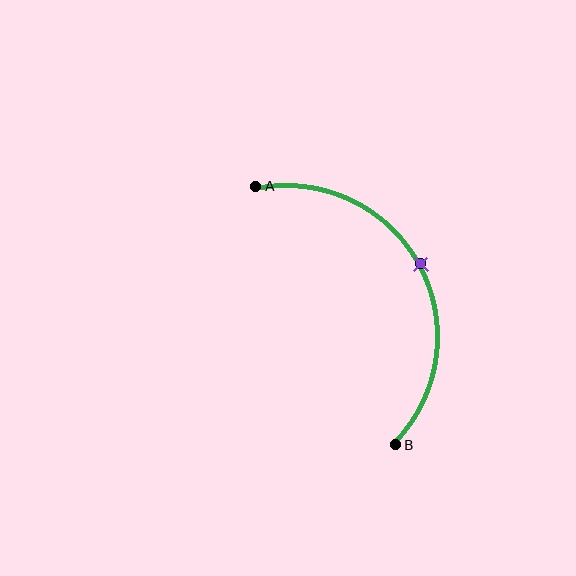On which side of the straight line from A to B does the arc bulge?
The arc bulges to the right of the straight line connecting A and B.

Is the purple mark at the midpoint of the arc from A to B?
Yes. The purple mark lies on the arc at equal arc-length from both A and B — it is the arc midpoint.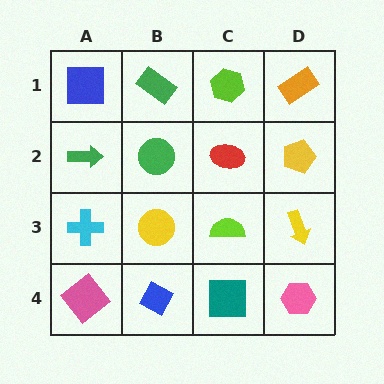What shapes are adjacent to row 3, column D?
A yellow pentagon (row 2, column D), a pink hexagon (row 4, column D), a lime semicircle (row 3, column C).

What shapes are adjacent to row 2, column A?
A blue square (row 1, column A), a cyan cross (row 3, column A), a green circle (row 2, column B).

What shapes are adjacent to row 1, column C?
A red ellipse (row 2, column C), a green rectangle (row 1, column B), an orange rectangle (row 1, column D).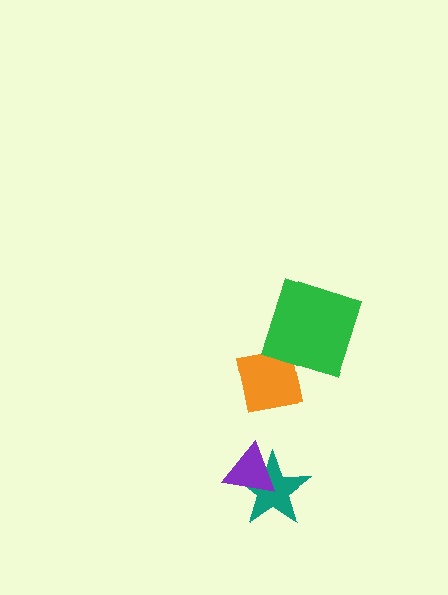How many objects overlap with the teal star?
1 object overlaps with the teal star.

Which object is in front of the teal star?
The purple triangle is in front of the teal star.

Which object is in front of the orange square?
The green square is in front of the orange square.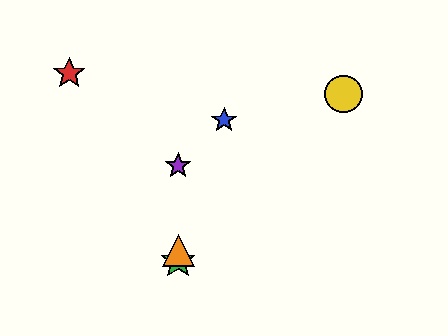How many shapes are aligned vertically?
3 shapes (the green star, the purple star, the orange triangle) are aligned vertically.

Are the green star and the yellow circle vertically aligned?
No, the green star is at x≈178 and the yellow circle is at x≈343.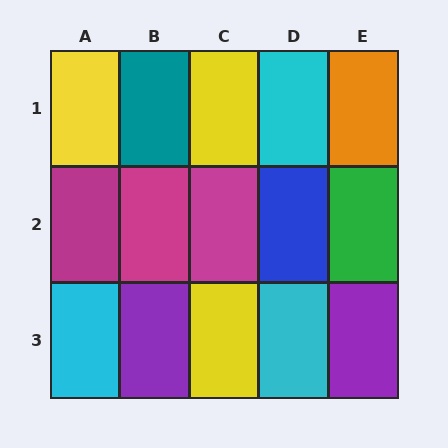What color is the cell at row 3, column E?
Purple.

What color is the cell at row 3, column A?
Cyan.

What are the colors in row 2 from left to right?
Magenta, magenta, magenta, blue, green.